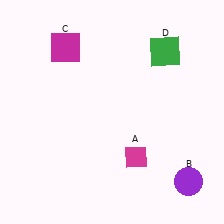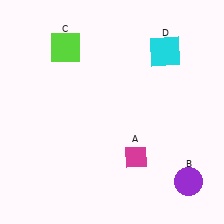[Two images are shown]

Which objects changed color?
C changed from magenta to lime. D changed from green to cyan.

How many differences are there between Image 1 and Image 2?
There are 2 differences between the two images.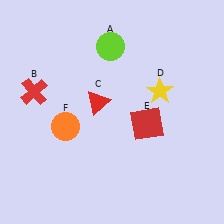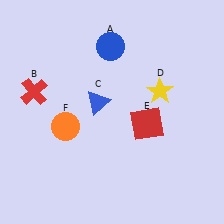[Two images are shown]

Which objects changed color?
A changed from lime to blue. C changed from red to blue.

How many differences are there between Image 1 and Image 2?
There are 2 differences between the two images.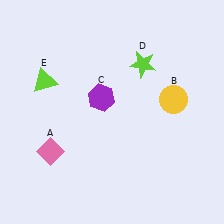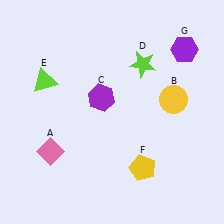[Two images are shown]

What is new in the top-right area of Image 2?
A purple hexagon (G) was added in the top-right area of Image 2.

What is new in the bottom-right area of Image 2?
A yellow pentagon (F) was added in the bottom-right area of Image 2.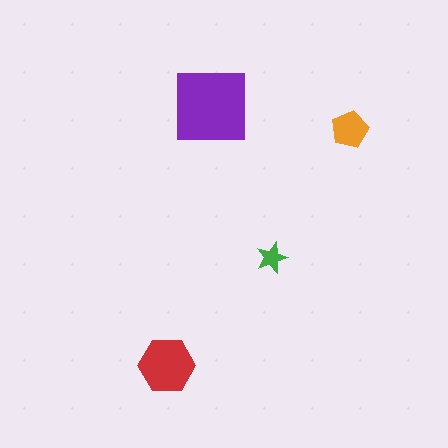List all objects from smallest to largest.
The green star, the orange pentagon, the red hexagon, the purple square.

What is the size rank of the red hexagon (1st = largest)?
2nd.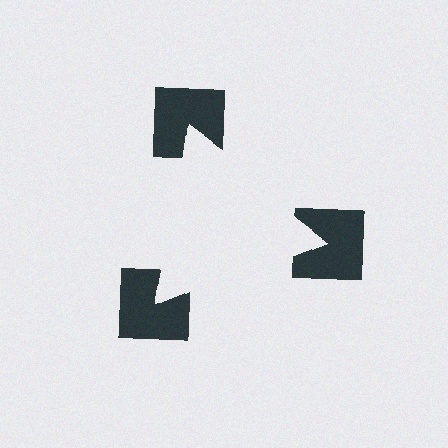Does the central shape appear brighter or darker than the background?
It typically appears slightly brighter than the background, even though no actual brightness change is drawn.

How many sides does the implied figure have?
3 sides.